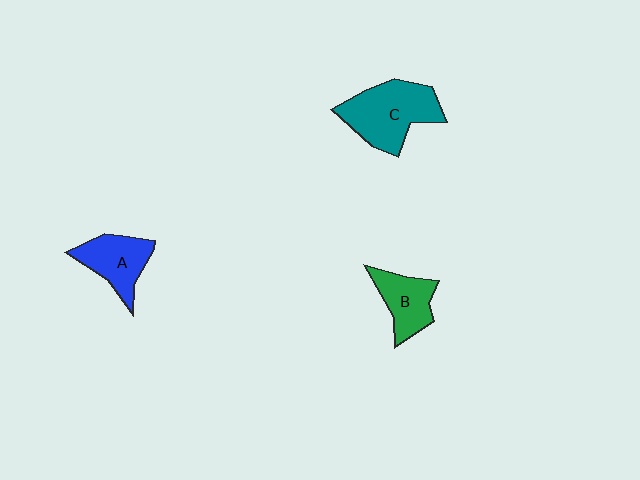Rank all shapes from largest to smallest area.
From largest to smallest: C (teal), A (blue), B (green).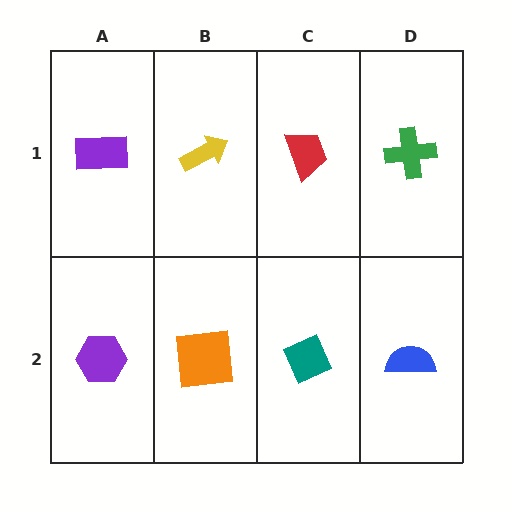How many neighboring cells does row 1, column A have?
2.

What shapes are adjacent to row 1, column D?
A blue semicircle (row 2, column D), a red trapezoid (row 1, column C).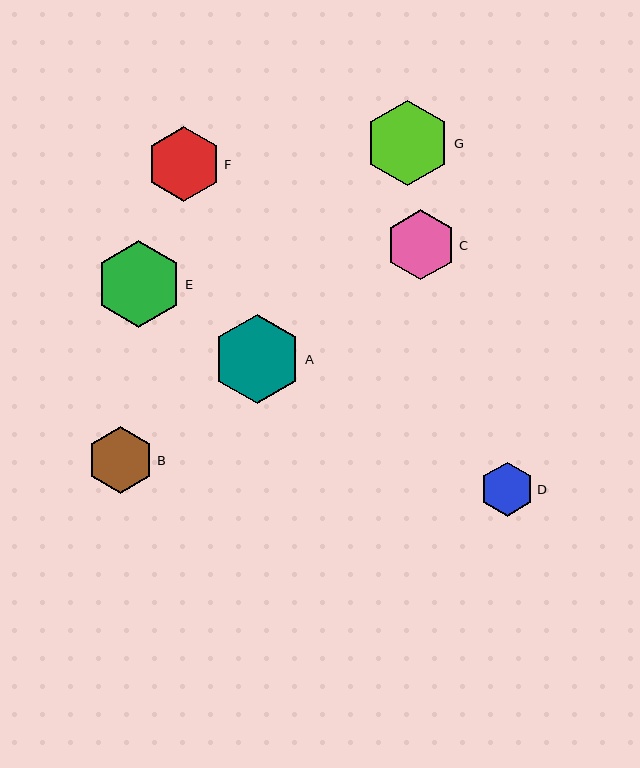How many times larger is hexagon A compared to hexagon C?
Hexagon A is approximately 1.3 times the size of hexagon C.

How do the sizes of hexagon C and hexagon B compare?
Hexagon C and hexagon B are approximately the same size.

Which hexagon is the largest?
Hexagon A is the largest with a size of approximately 89 pixels.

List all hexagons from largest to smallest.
From largest to smallest: A, E, G, F, C, B, D.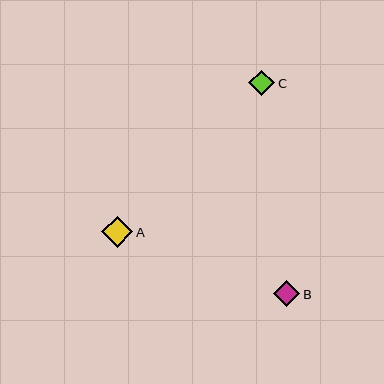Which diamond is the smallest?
Diamond C is the smallest with a size of approximately 26 pixels.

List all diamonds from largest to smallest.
From largest to smallest: A, B, C.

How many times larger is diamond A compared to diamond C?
Diamond A is approximately 1.2 times the size of diamond C.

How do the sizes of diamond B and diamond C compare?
Diamond B and diamond C are approximately the same size.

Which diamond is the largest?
Diamond A is the largest with a size of approximately 31 pixels.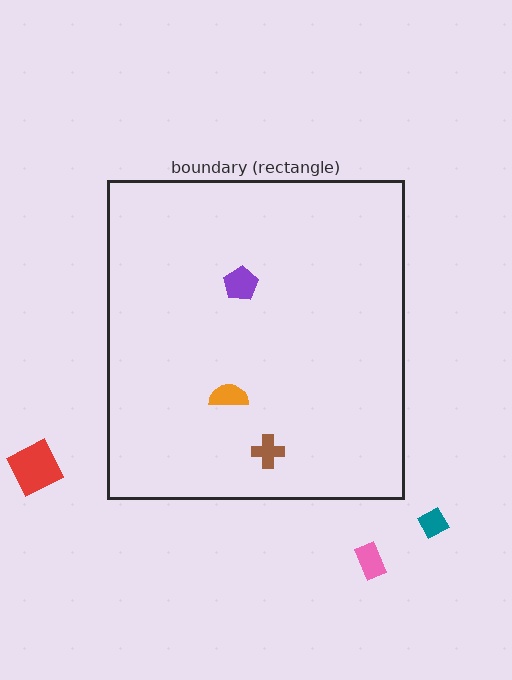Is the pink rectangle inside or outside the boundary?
Outside.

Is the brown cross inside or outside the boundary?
Inside.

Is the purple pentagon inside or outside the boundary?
Inside.